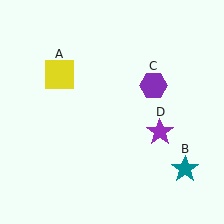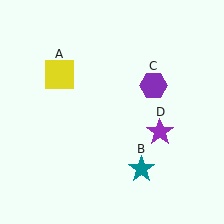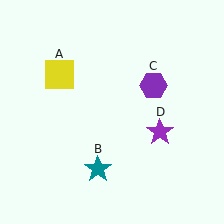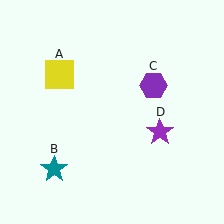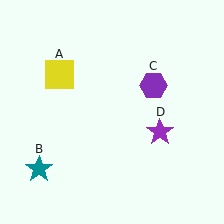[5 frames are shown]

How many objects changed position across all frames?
1 object changed position: teal star (object B).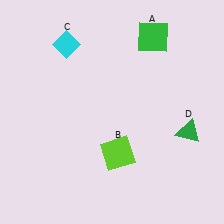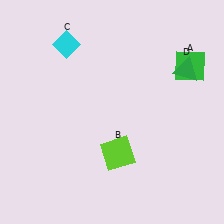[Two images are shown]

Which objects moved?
The objects that moved are: the green square (A), the green triangle (D).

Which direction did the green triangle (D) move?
The green triangle (D) moved up.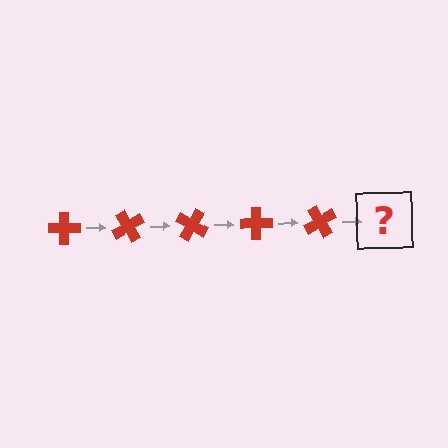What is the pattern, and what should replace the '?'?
The pattern is that the cross rotates 60 degrees each step. The '?' should be a red cross rotated 300 degrees.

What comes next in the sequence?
The next element should be a red cross rotated 300 degrees.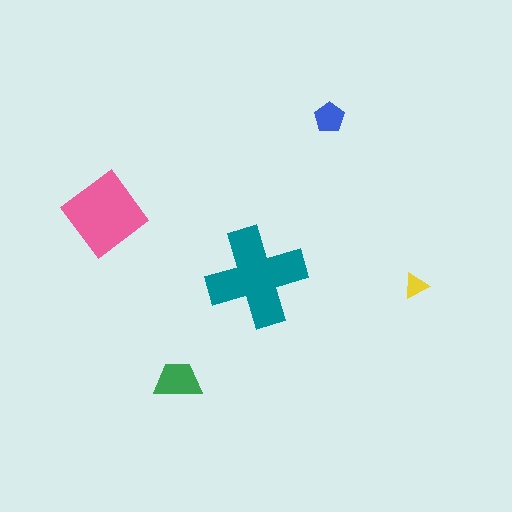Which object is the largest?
The teal cross.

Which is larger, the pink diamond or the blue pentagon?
The pink diamond.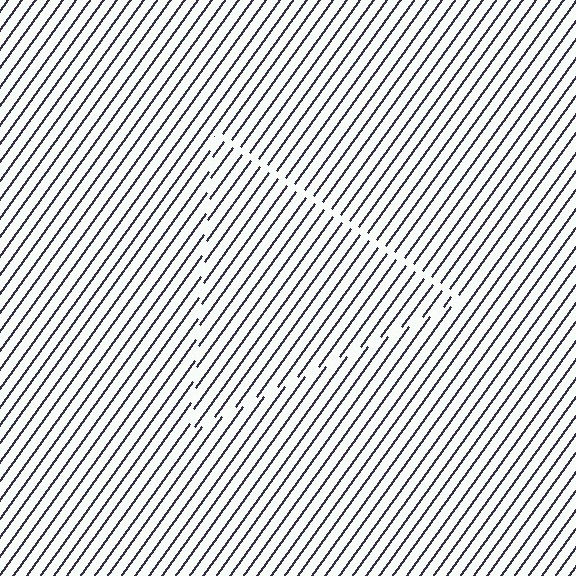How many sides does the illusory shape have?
3 sides — the line-ends trace a triangle.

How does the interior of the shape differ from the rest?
The interior of the shape contains the same grating, shifted by half a period — the contour is defined by the phase discontinuity where line-ends from the inner and outer gratings abut.